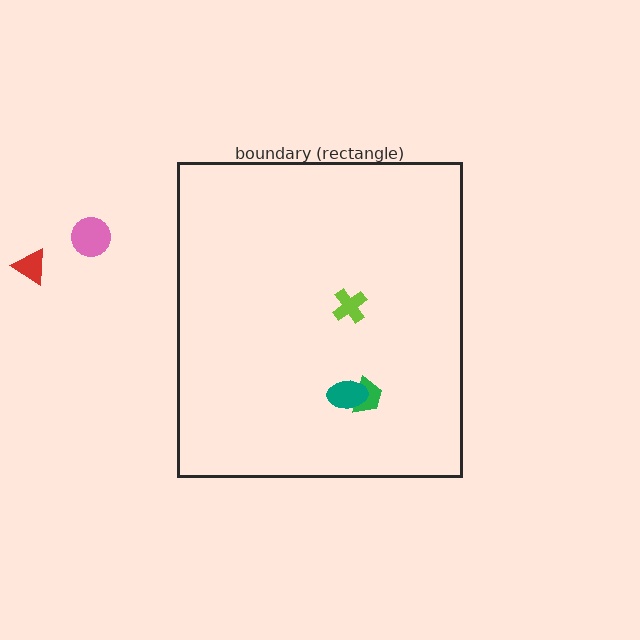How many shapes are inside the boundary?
3 inside, 2 outside.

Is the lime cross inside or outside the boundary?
Inside.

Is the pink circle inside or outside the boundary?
Outside.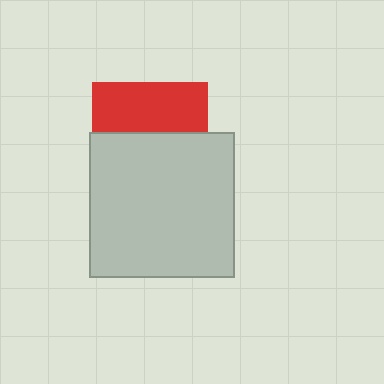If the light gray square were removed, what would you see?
You would see the complete red square.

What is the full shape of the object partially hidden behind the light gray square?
The partially hidden object is a red square.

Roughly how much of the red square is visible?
A small part of it is visible (roughly 43%).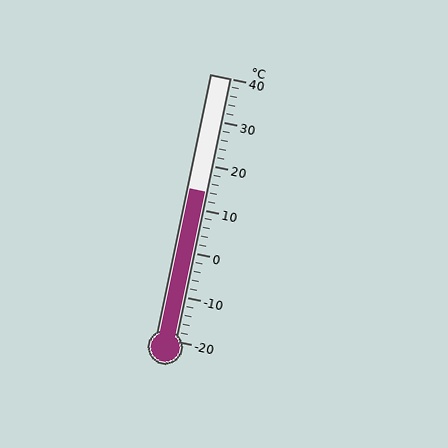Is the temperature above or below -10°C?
The temperature is above -10°C.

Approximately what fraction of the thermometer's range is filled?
The thermometer is filled to approximately 55% of its range.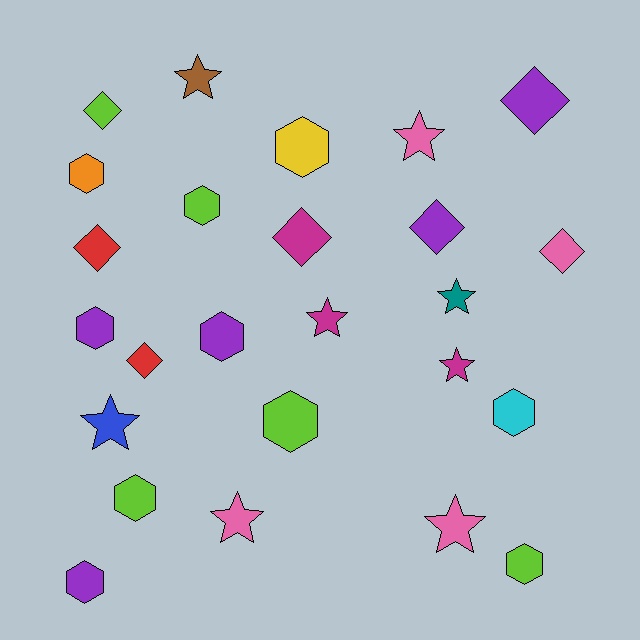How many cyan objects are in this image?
There is 1 cyan object.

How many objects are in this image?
There are 25 objects.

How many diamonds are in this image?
There are 7 diamonds.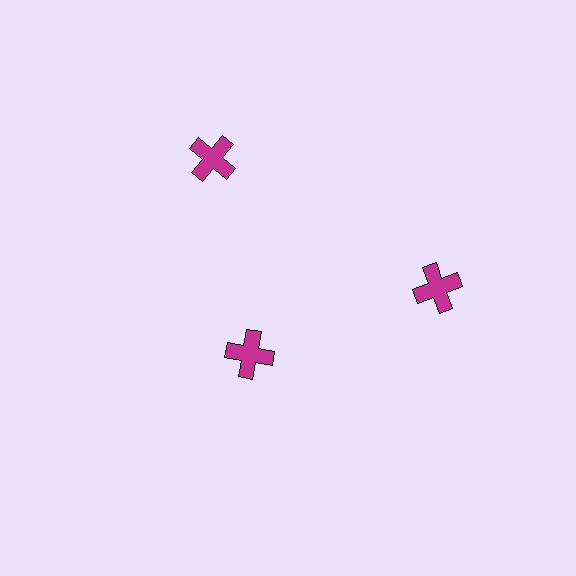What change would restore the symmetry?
The symmetry would be restored by moving it outward, back onto the ring so that all 3 crosses sit at equal angles and equal distance from the center.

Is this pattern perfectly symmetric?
No. The 3 magenta crosses are arranged in a ring, but one element near the 7 o'clock position is pulled inward toward the center, breaking the 3-fold rotational symmetry.